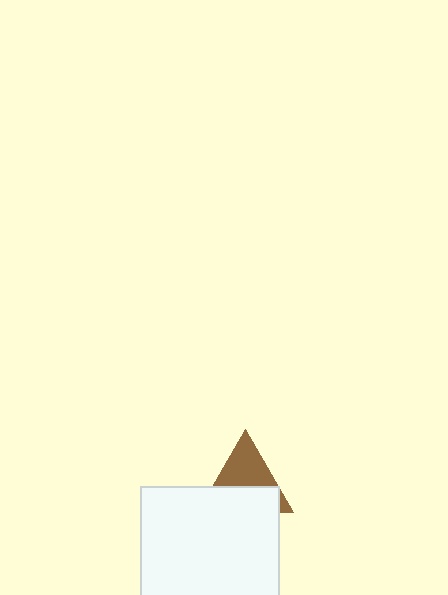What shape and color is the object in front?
The object in front is a white square.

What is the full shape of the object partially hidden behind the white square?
The partially hidden object is a brown triangle.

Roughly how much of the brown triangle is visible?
About half of it is visible (roughly 50%).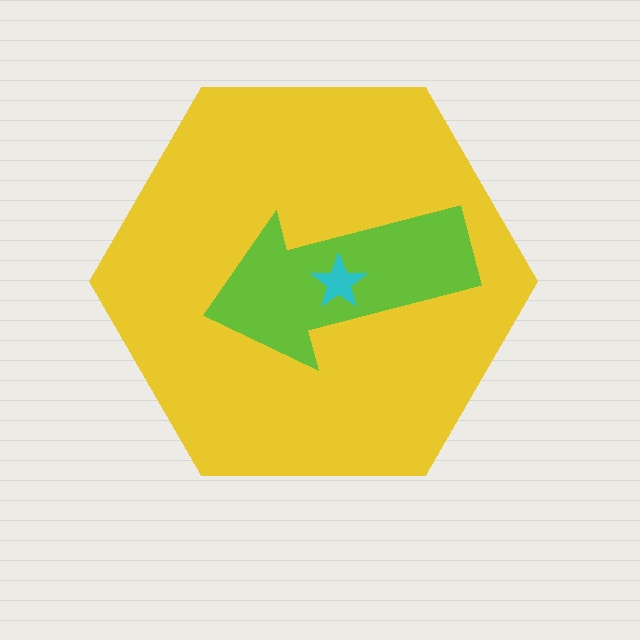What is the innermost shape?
The cyan star.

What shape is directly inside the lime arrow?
The cyan star.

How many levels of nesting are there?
3.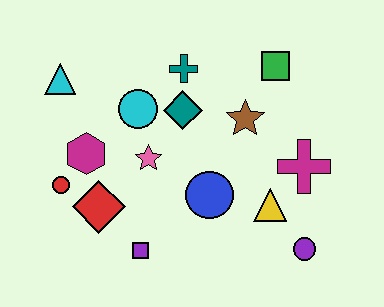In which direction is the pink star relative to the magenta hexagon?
The pink star is to the right of the magenta hexagon.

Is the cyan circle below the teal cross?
Yes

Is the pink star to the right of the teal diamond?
No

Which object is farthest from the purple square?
The green square is farthest from the purple square.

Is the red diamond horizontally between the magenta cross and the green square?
No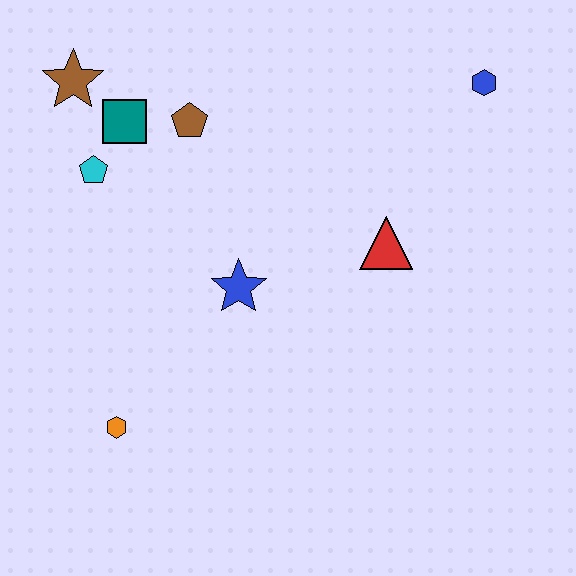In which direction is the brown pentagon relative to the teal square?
The brown pentagon is to the right of the teal square.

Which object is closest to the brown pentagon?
The teal square is closest to the brown pentagon.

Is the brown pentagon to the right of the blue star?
No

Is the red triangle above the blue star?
Yes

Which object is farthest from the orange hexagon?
The blue hexagon is farthest from the orange hexagon.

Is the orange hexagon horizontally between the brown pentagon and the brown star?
Yes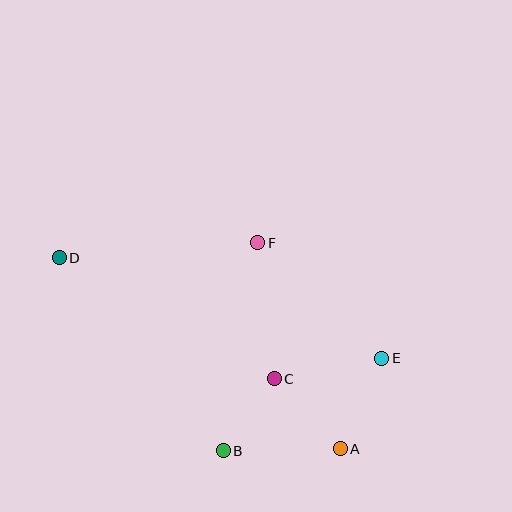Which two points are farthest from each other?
Points A and D are farthest from each other.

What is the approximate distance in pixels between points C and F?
The distance between C and F is approximately 137 pixels.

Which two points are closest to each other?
Points B and C are closest to each other.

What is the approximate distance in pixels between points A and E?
The distance between A and E is approximately 99 pixels.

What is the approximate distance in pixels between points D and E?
The distance between D and E is approximately 338 pixels.